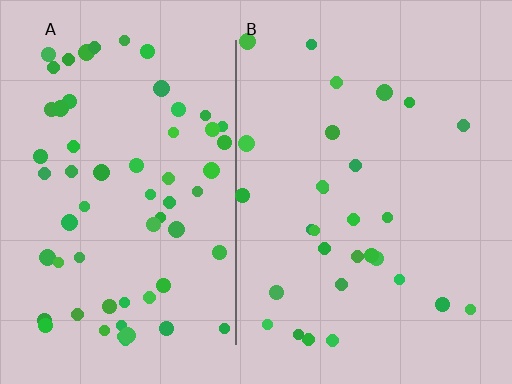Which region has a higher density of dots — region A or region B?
A (the left).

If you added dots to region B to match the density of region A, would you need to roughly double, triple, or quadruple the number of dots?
Approximately double.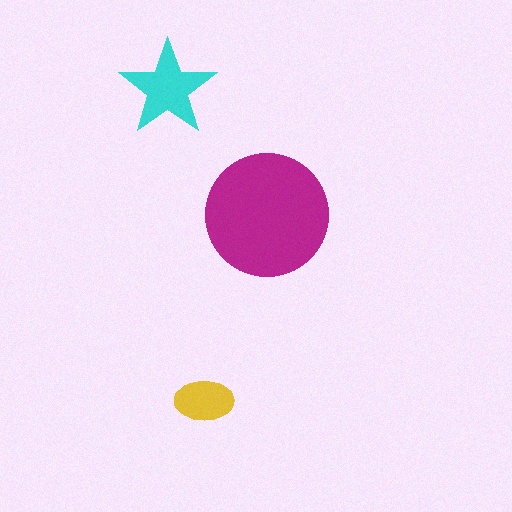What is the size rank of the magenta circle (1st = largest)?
1st.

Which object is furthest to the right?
The magenta circle is rightmost.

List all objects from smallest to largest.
The yellow ellipse, the cyan star, the magenta circle.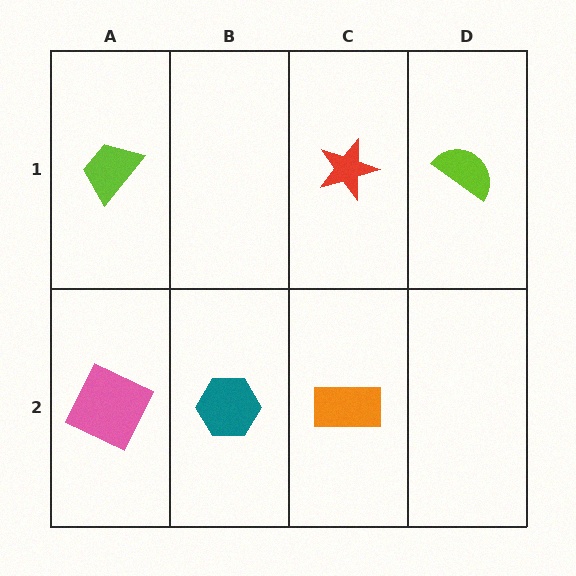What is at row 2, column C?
An orange rectangle.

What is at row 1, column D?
A lime semicircle.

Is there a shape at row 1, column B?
No, that cell is empty.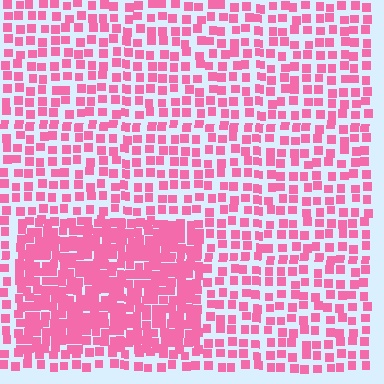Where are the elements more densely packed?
The elements are more densely packed inside the rectangle boundary.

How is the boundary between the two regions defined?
The boundary is defined by a change in element density (approximately 2.0x ratio). All elements are the same color, size, and shape.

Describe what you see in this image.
The image contains small pink elements arranged at two different densities. A rectangle-shaped region is visible where the elements are more densely packed than the surrounding area.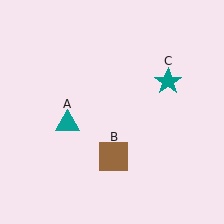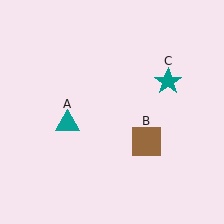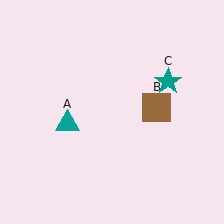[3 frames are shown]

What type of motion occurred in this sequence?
The brown square (object B) rotated counterclockwise around the center of the scene.